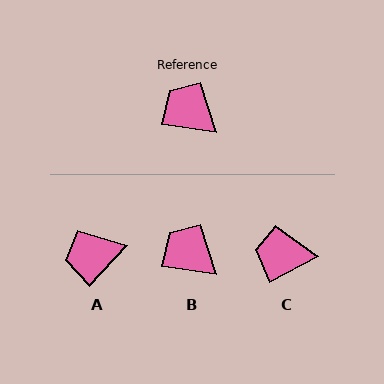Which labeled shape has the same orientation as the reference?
B.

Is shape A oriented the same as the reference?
No, it is off by about 55 degrees.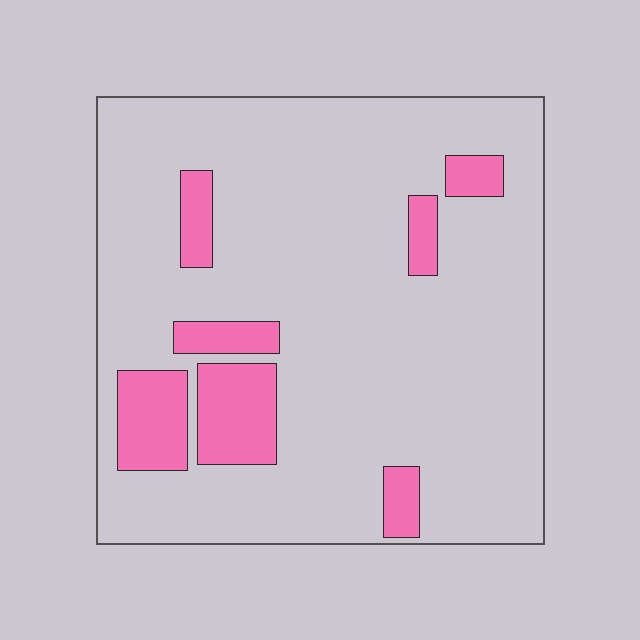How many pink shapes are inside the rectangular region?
7.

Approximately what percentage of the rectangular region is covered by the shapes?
Approximately 15%.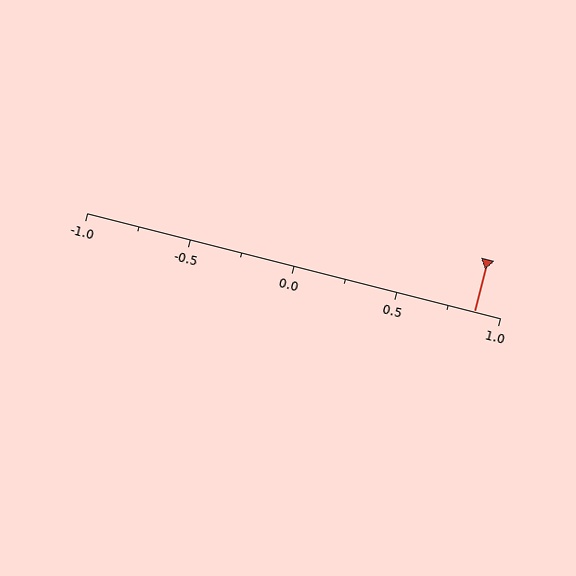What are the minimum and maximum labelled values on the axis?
The axis runs from -1.0 to 1.0.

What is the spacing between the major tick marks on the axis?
The major ticks are spaced 0.5 apart.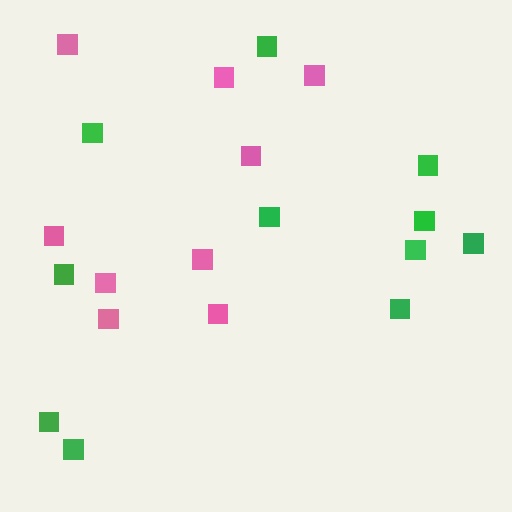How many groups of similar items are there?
There are 2 groups: one group of green squares (11) and one group of pink squares (9).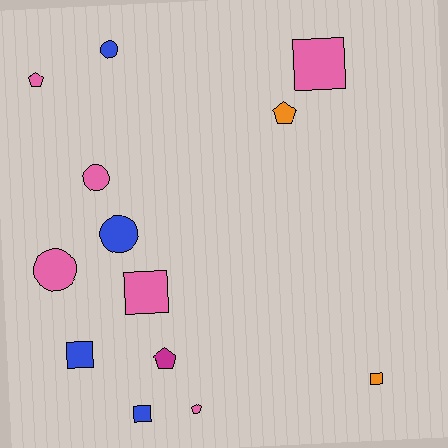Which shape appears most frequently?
Square, with 5 objects.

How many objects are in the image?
There are 13 objects.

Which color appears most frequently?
Pink, with 6 objects.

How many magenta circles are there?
There are no magenta circles.